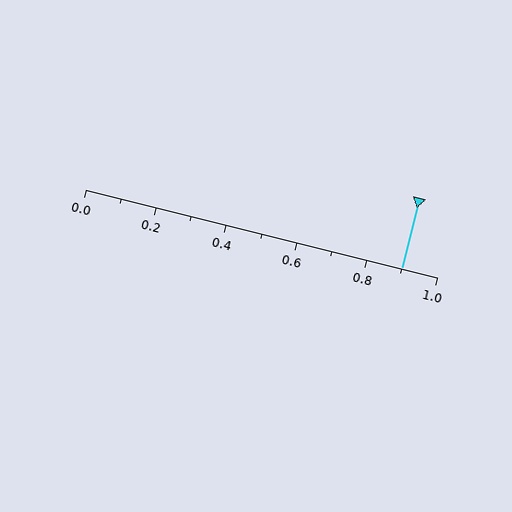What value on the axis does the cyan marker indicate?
The marker indicates approximately 0.9.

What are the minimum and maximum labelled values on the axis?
The axis runs from 0.0 to 1.0.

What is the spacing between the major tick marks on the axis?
The major ticks are spaced 0.2 apart.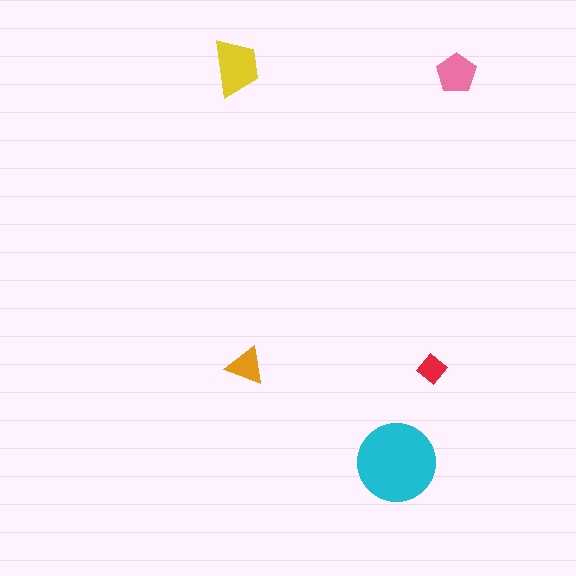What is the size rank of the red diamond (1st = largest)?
5th.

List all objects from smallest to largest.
The red diamond, the orange triangle, the pink pentagon, the yellow trapezoid, the cyan circle.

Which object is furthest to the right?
The pink pentagon is rightmost.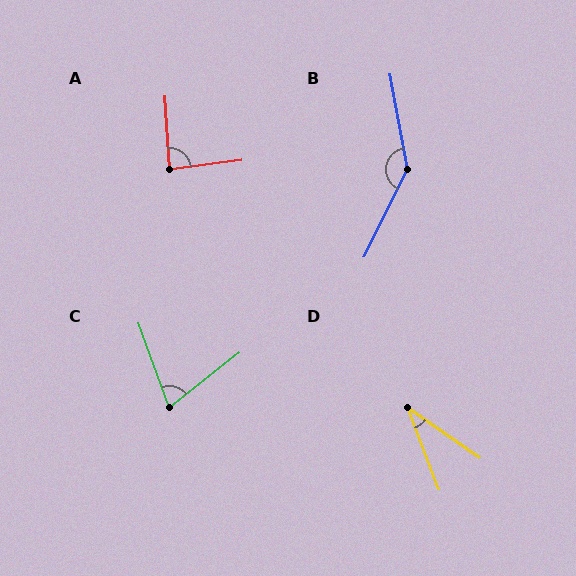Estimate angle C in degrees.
Approximately 72 degrees.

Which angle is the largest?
B, at approximately 143 degrees.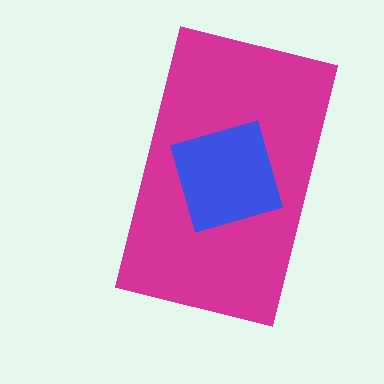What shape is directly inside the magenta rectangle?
The blue square.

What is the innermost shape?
The blue square.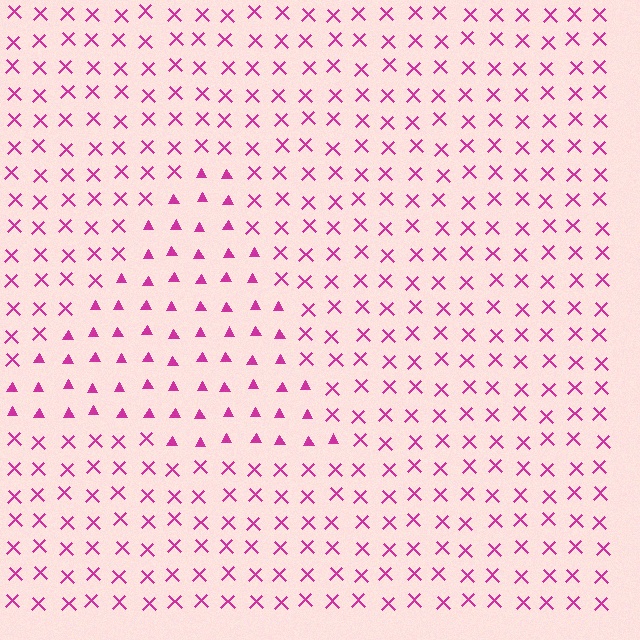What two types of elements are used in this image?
The image uses triangles inside the triangle region and X marks outside it.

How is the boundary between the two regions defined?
The boundary is defined by a change in element shape: triangles inside vs. X marks outside. All elements share the same color and spacing.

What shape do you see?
I see a triangle.